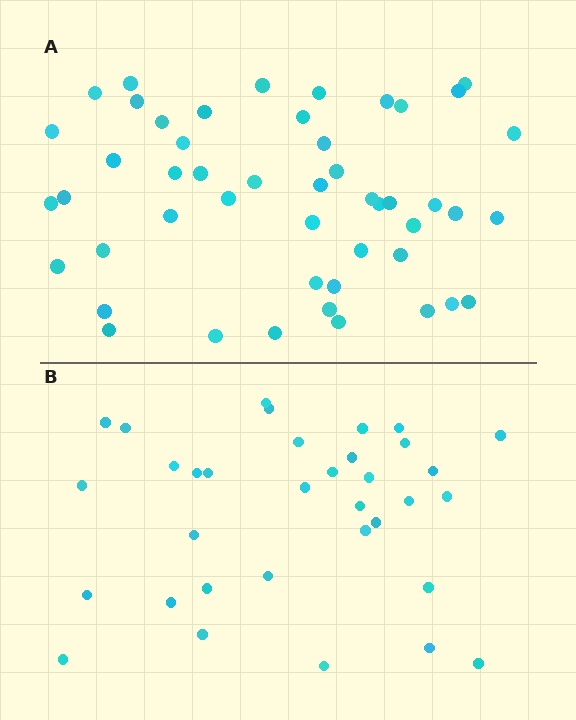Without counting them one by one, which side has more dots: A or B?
Region A (the top region) has more dots.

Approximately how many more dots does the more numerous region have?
Region A has approximately 15 more dots than region B.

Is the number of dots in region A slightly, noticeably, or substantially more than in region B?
Region A has noticeably more, but not dramatically so. The ratio is roughly 1.4 to 1.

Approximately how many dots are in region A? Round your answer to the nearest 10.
About 50 dots. (The exact count is 49, which rounds to 50.)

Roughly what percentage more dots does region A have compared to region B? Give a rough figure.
About 45% more.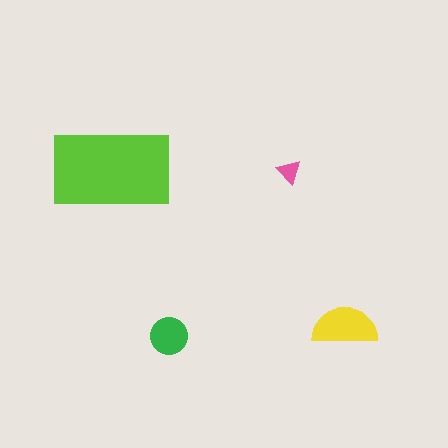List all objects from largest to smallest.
The lime rectangle, the yellow semicircle, the green circle, the pink triangle.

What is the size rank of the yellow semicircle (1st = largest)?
2nd.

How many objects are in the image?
There are 4 objects in the image.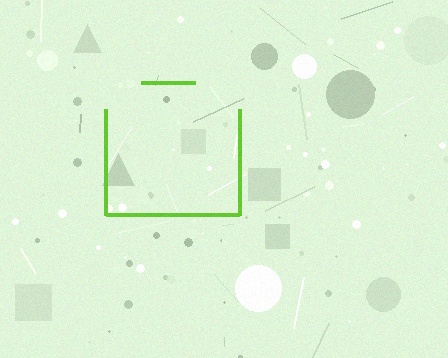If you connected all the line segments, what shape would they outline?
They would outline a square.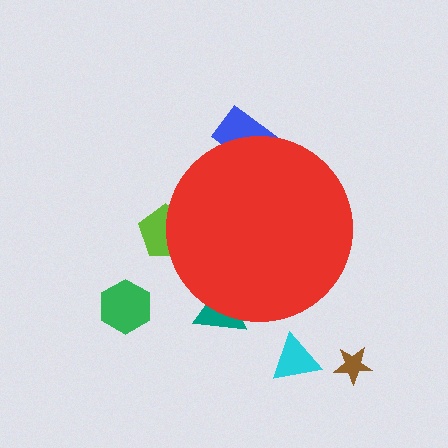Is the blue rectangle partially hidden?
Yes, the blue rectangle is partially hidden behind the red circle.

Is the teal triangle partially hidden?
Yes, the teal triangle is partially hidden behind the red circle.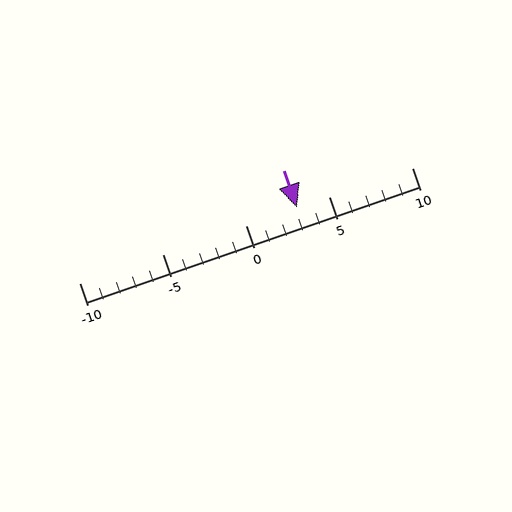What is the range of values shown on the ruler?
The ruler shows values from -10 to 10.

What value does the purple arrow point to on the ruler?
The purple arrow points to approximately 3.